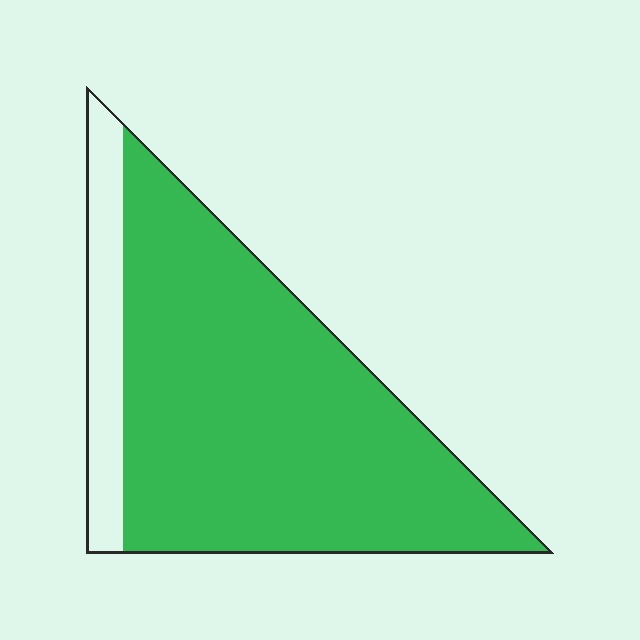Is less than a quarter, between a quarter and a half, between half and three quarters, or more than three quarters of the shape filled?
More than three quarters.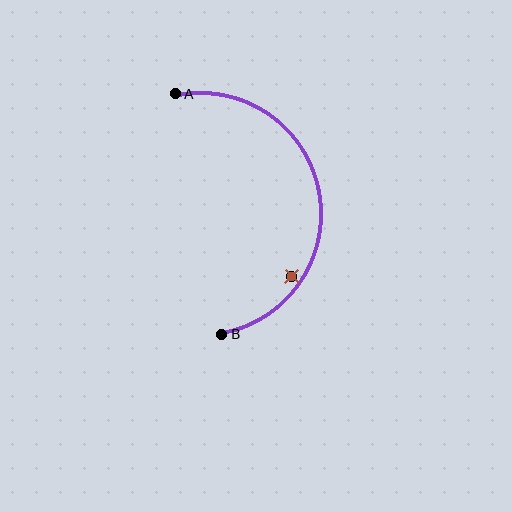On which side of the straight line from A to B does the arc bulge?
The arc bulges to the right of the straight line connecting A and B.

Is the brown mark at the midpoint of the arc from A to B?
No — the brown mark does not lie on the arc at all. It sits slightly inside the curve.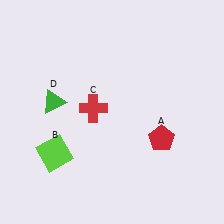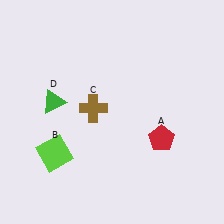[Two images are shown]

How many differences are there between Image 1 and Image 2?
There is 1 difference between the two images.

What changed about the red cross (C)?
In Image 1, C is red. In Image 2, it changed to brown.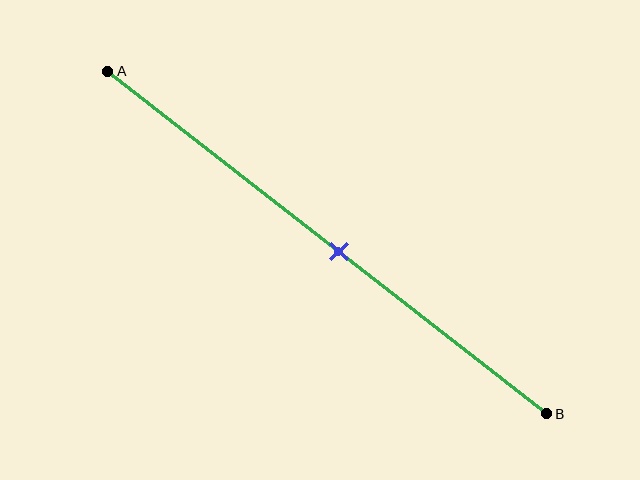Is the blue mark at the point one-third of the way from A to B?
No, the mark is at about 55% from A, not at the 33% one-third point.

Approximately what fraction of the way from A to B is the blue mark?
The blue mark is approximately 55% of the way from A to B.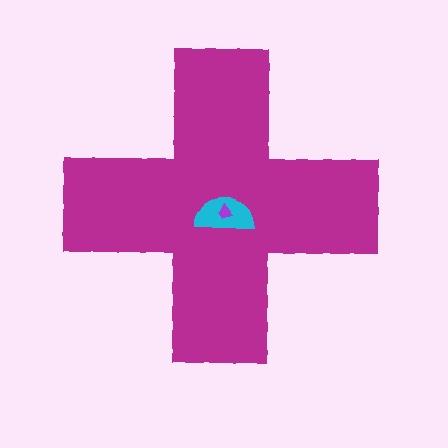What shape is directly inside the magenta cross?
The cyan semicircle.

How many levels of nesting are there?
3.